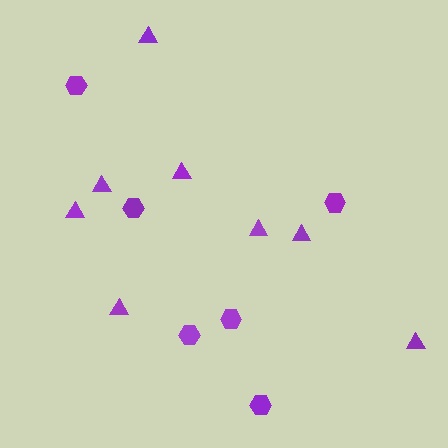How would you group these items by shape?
There are 2 groups: one group of triangles (8) and one group of hexagons (6).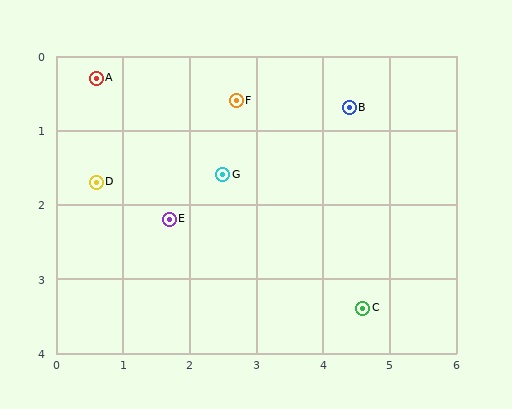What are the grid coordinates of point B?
Point B is at approximately (4.4, 0.7).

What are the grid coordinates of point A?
Point A is at approximately (0.6, 0.3).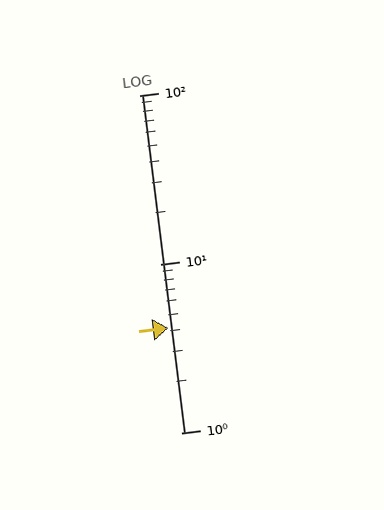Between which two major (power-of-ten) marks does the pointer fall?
The pointer is between 1 and 10.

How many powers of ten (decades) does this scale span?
The scale spans 2 decades, from 1 to 100.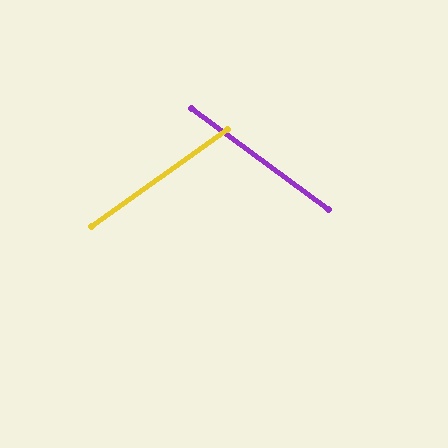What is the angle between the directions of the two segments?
Approximately 72 degrees.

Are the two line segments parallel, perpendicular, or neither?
Neither parallel nor perpendicular — they differ by about 72°.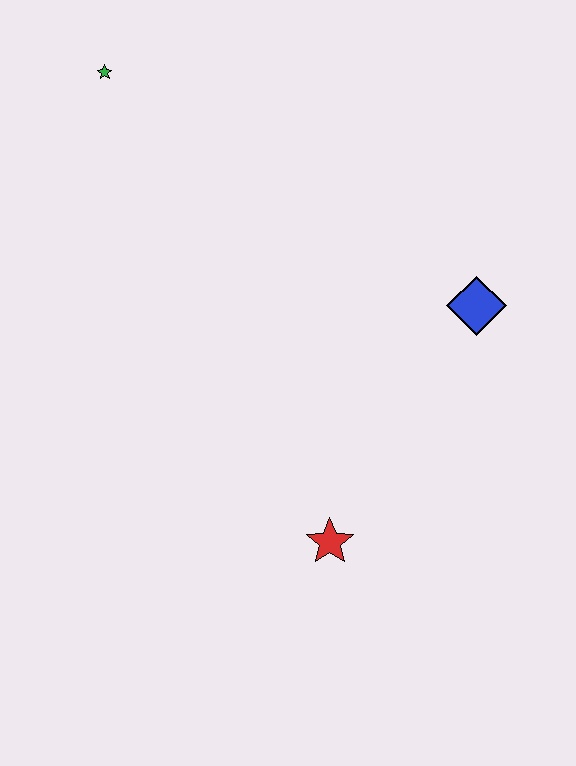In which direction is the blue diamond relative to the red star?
The blue diamond is above the red star.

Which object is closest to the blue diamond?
The red star is closest to the blue diamond.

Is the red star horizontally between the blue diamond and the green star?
Yes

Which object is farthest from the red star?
The green star is farthest from the red star.